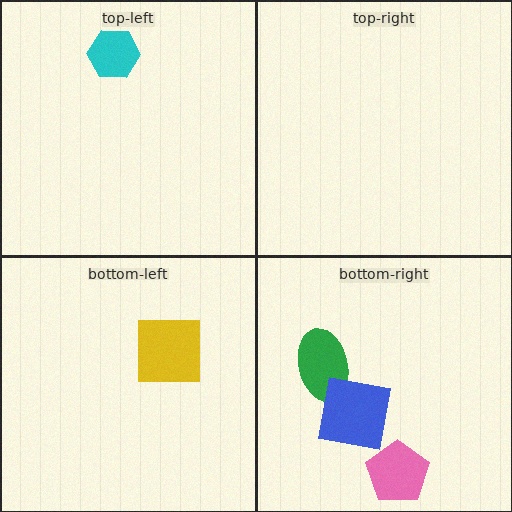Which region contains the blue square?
The bottom-right region.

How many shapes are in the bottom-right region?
3.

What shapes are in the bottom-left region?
The yellow square.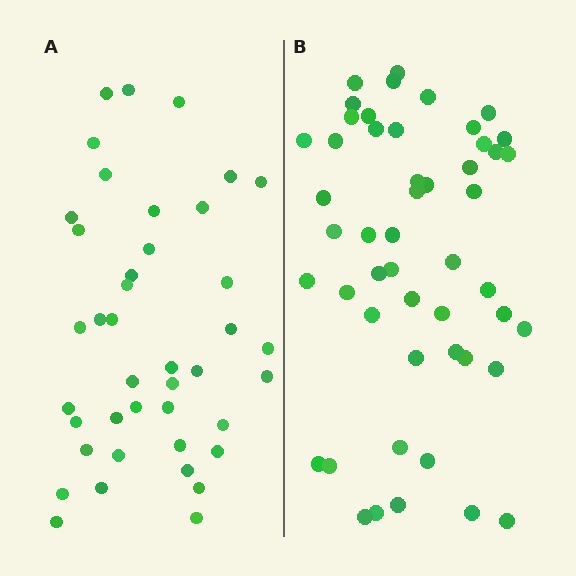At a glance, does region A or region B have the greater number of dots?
Region B (the right region) has more dots.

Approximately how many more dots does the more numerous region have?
Region B has roughly 8 or so more dots than region A.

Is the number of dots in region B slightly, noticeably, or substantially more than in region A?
Region B has only slightly more — the two regions are fairly close. The ratio is roughly 1.2 to 1.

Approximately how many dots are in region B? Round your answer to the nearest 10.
About 50 dots.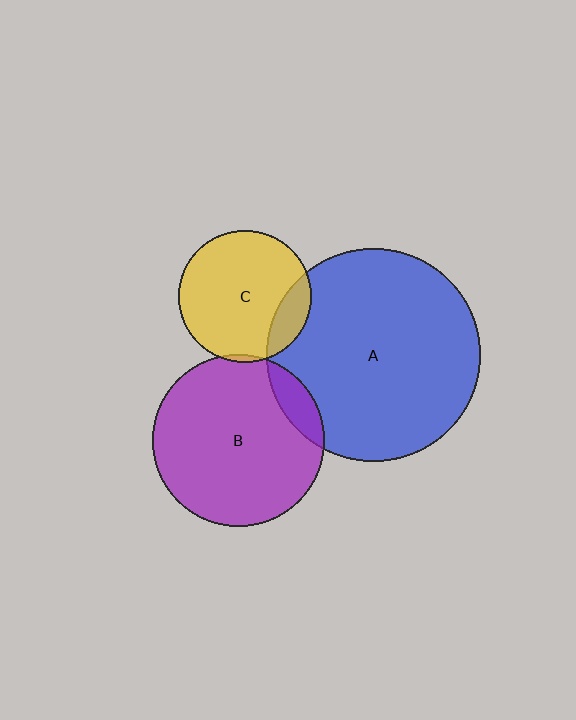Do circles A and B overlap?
Yes.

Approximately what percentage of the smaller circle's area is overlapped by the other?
Approximately 10%.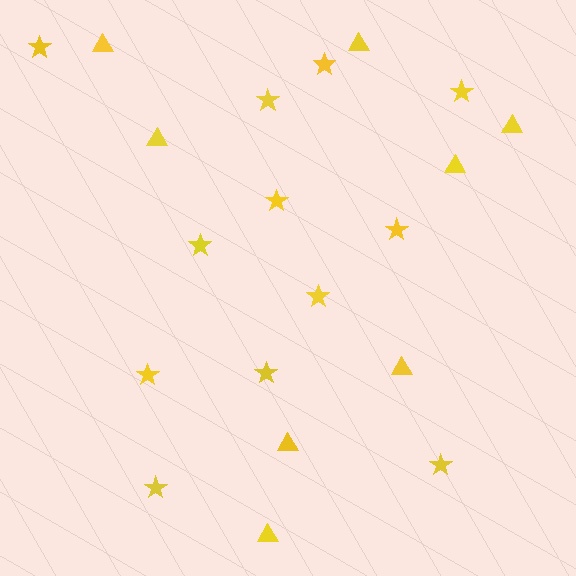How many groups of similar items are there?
There are 2 groups: one group of stars (12) and one group of triangles (8).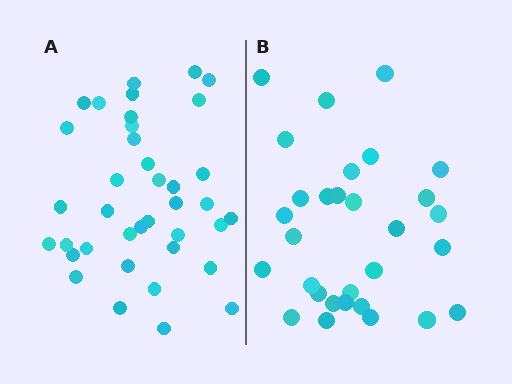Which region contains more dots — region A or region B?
Region A (the left region) has more dots.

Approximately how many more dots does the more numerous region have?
Region A has roughly 8 or so more dots than region B.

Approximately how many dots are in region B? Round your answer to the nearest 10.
About 30 dots.